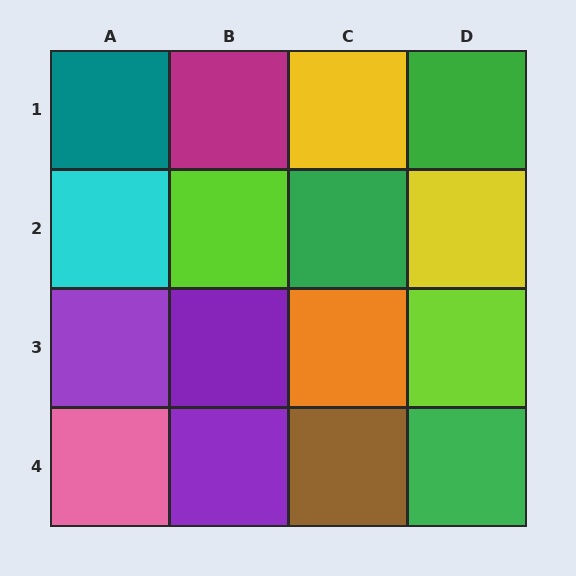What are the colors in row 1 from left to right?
Teal, magenta, yellow, green.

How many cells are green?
3 cells are green.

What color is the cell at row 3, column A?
Purple.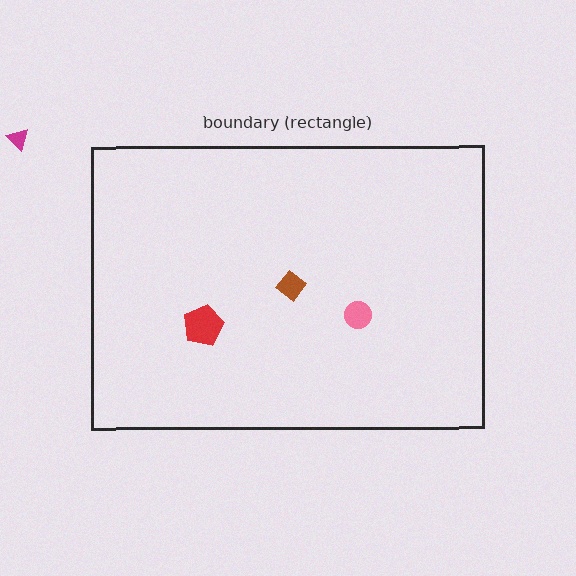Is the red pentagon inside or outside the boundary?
Inside.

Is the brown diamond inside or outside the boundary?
Inside.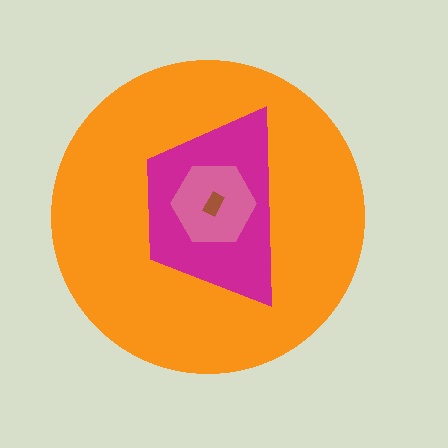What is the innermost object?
The brown rectangle.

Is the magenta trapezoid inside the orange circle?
Yes.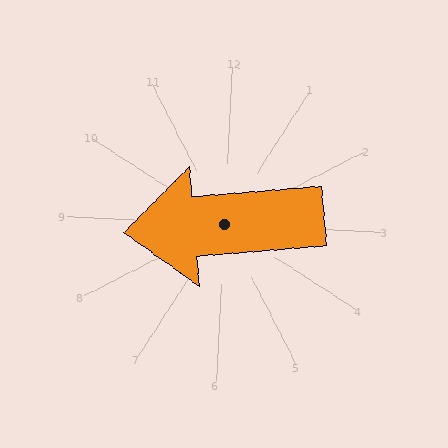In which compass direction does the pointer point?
West.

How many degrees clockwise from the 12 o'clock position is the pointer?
Approximately 262 degrees.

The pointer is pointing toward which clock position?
Roughly 9 o'clock.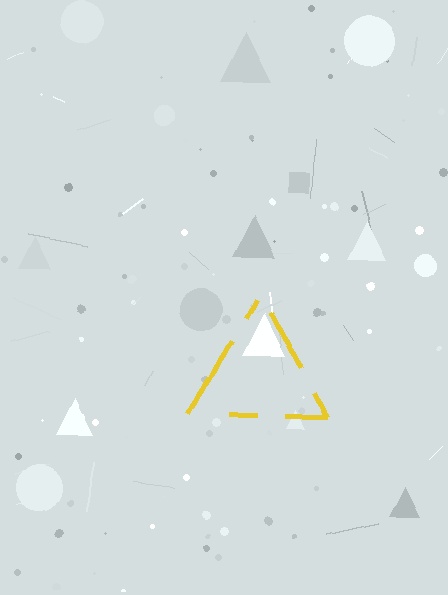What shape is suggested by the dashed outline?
The dashed outline suggests a triangle.